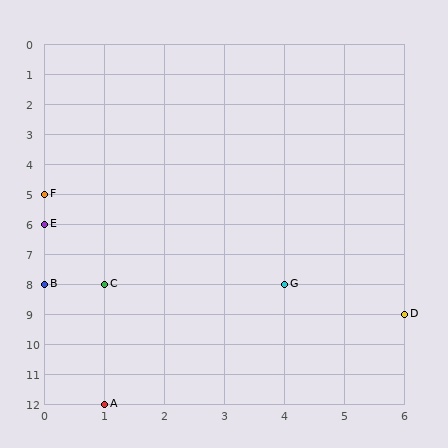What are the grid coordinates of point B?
Point B is at grid coordinates (0, 8).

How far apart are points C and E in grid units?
Points C and E are 1 column and 2 rows apart (about 2.2 grid units diagonally).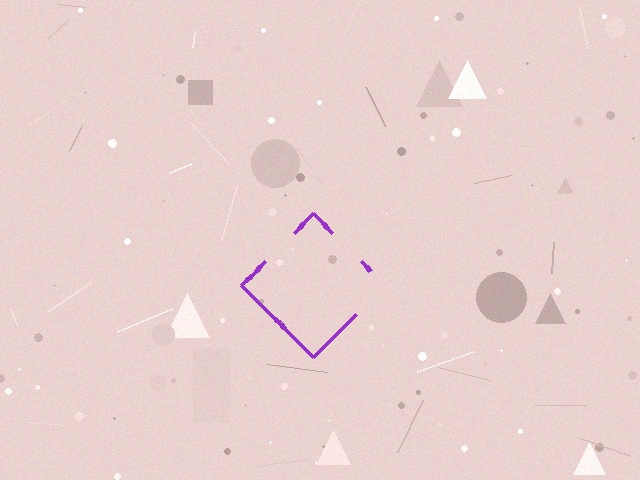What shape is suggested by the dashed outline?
The dashed outline suggests a diamond.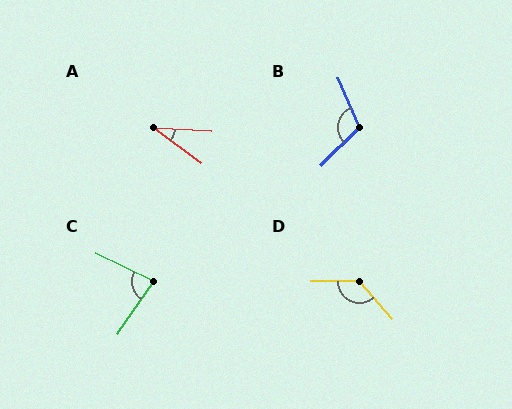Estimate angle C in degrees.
Approximately 81 degrees.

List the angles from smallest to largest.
A (33°), C (81°), B (112°), D (132°).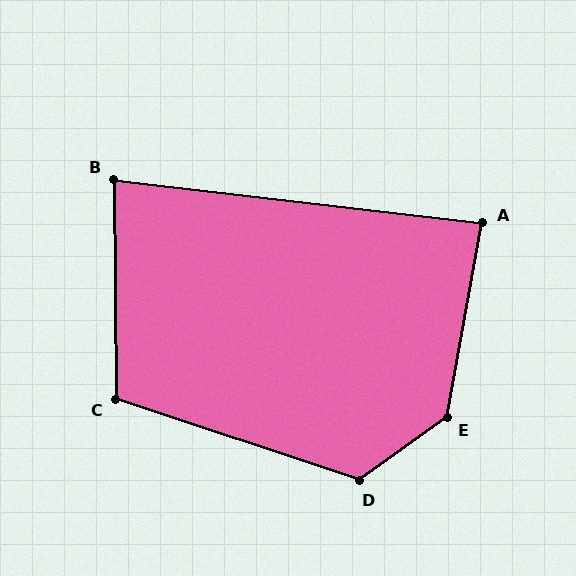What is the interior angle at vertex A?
Approximately 86 degrees (approximately right).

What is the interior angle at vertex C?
Approximately 109 degrees (obtuse).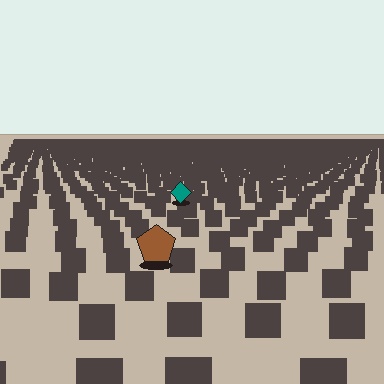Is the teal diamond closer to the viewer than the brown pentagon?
No. The brown pentagon is closer — you can tell from the texture gradient: the ground texture is coarser near it.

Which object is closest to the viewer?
The brown pentagon is closest. The texture marks near it are larger and more spread out.